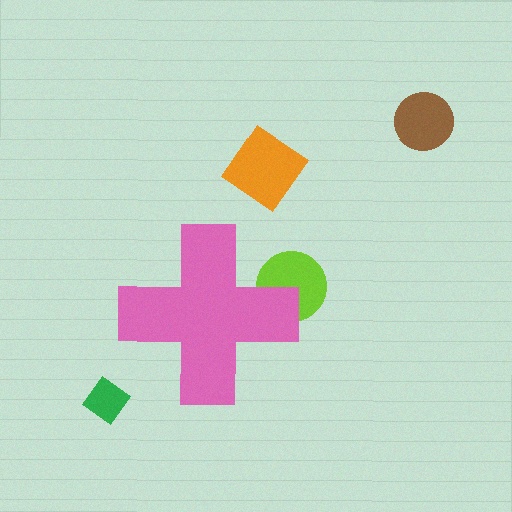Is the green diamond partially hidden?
No, the green diamond is fully visible.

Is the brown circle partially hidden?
No, the brown circle is fully visible.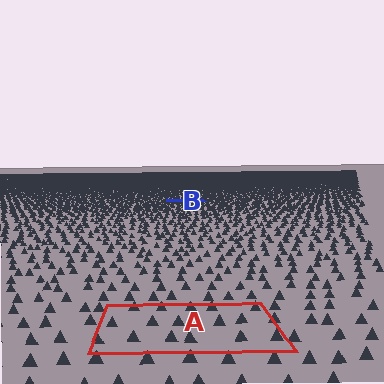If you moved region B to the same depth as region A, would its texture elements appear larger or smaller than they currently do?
They would appear larger. At a closer depth, the same texture elements are projected at a bigger on-screen size.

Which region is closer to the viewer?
Region A is closer. The texture elements there are larger and more spread out.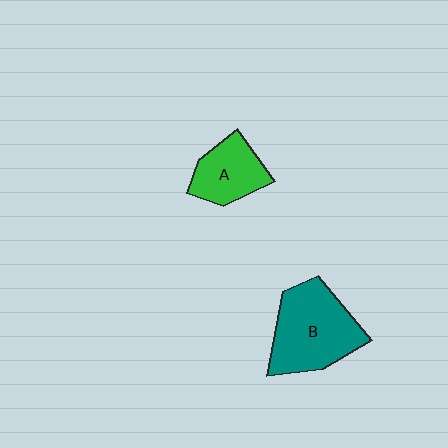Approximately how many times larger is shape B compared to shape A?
Approximately 1.7 times.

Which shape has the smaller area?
Shape A (green).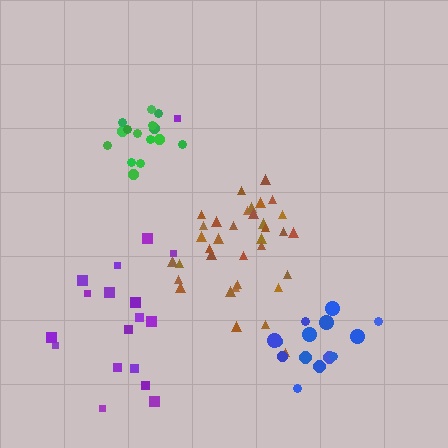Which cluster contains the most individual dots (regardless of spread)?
Brown (35).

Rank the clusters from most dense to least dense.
green, brown, blue, purple.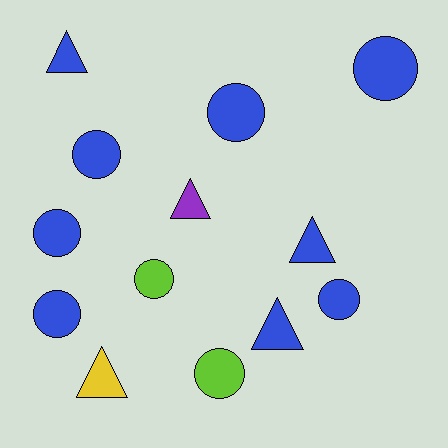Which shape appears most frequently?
Circle, with 8 objects.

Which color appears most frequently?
Blue, with 9 objects.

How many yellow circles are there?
There are no yellow circles.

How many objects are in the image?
There are 13 objects.